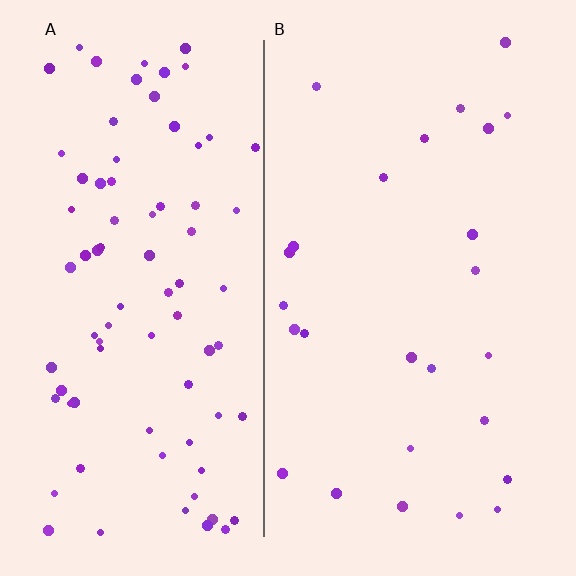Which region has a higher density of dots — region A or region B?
A (the left).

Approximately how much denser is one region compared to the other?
Approximately 3.2× — region A over region B.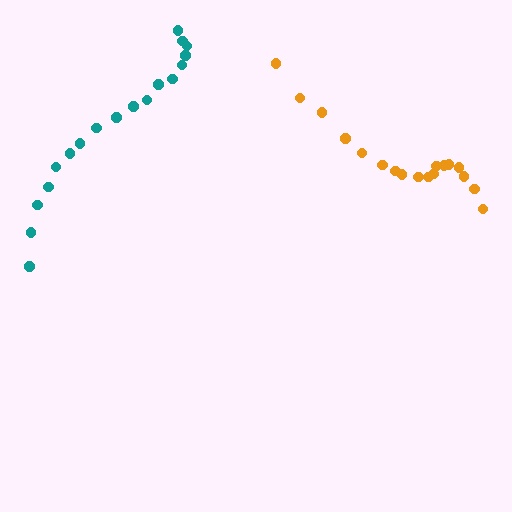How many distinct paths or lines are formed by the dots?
There are 2 distinct paths.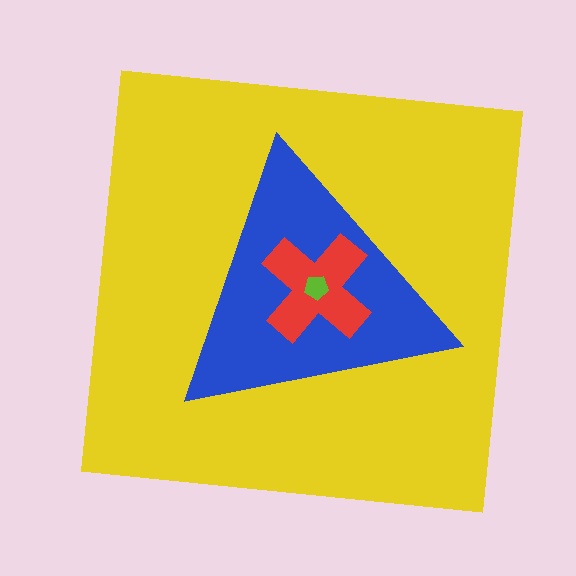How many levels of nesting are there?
4.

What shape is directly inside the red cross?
The lime pentagon.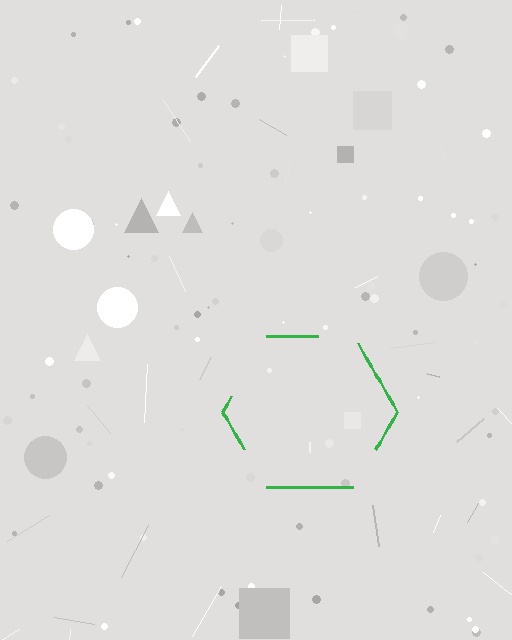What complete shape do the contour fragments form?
The contour fragments form a hexagon.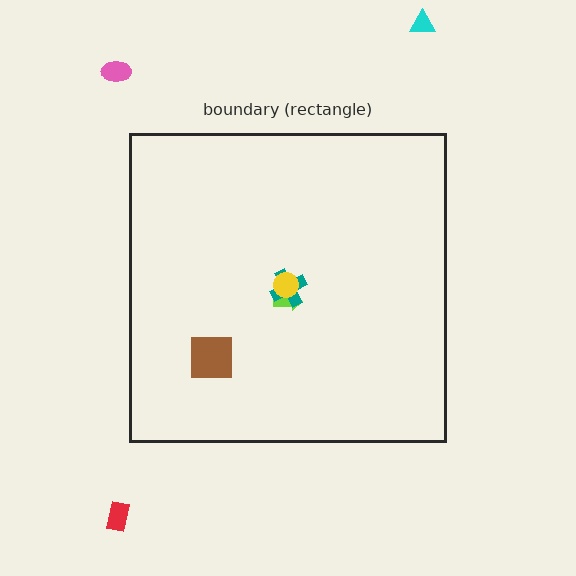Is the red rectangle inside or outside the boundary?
Outside.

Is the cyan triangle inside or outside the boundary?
Outside.